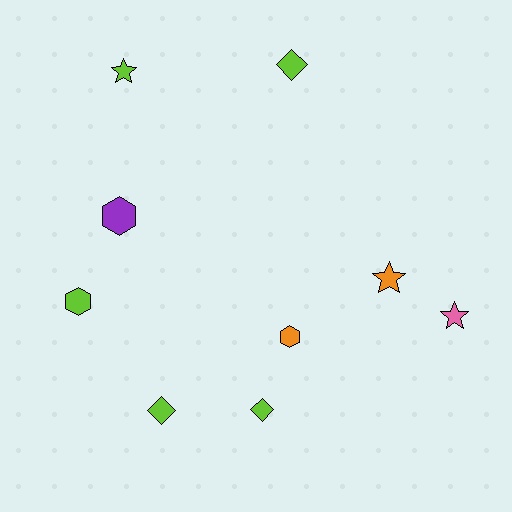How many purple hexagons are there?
There is 1 purple hexagon.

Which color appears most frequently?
Lime, with 5 objects.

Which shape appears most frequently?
Hexagon, with 3 objects.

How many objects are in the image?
There are 9 objects.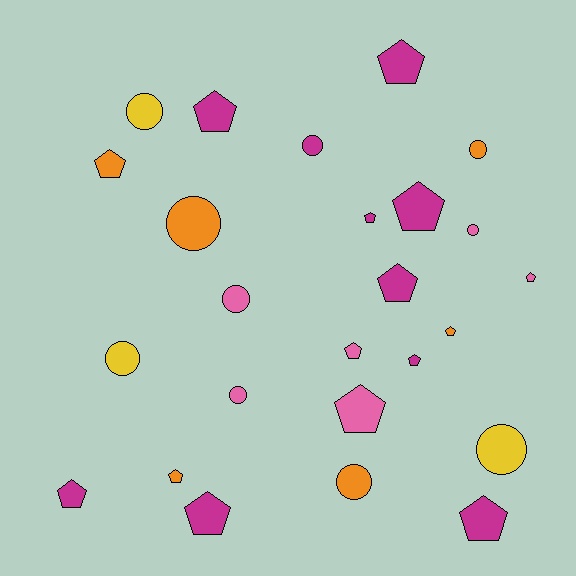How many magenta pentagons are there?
There are 9 magenta pentagons.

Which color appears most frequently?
Magenta, with 10 objects.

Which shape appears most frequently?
Pentagon, with 15 objects.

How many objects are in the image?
There are 25 objects.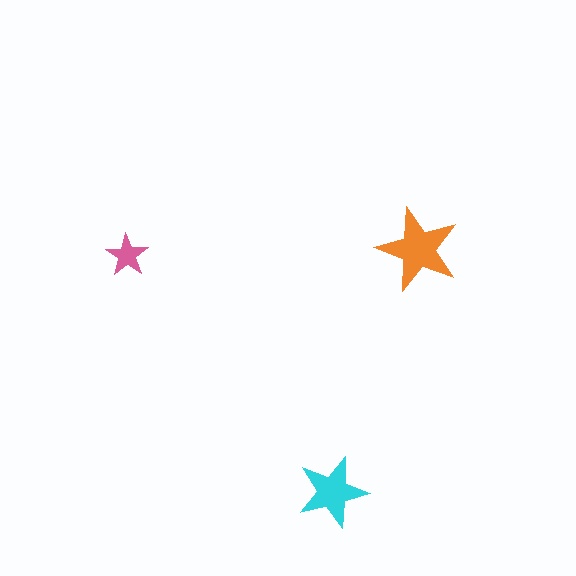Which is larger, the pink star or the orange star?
The orange one.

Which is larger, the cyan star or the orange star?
The orange one.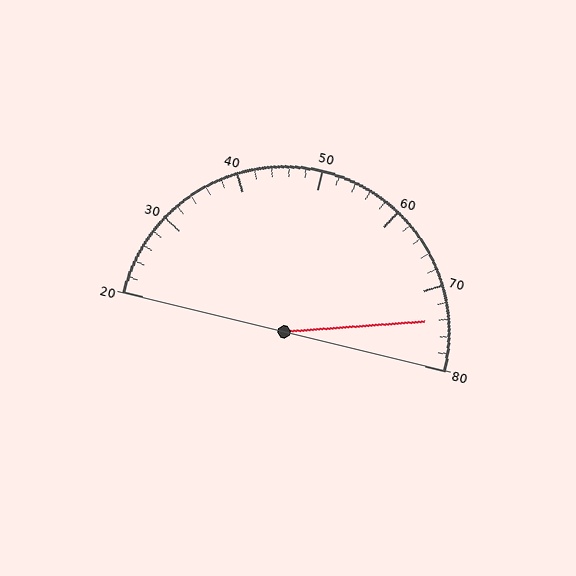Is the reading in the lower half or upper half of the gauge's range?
The reading is in the upper half of the range (20 to 80).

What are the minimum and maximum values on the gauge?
The gauge ranges from 20 to 80.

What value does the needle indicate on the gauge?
The needle indicates approximately 74.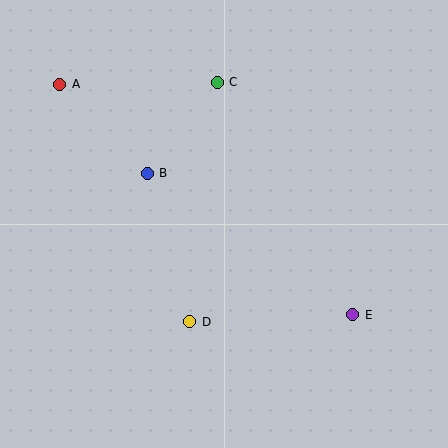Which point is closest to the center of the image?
Point B at (147, 173) is closest to the center.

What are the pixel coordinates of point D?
Point D is at (190, 322).